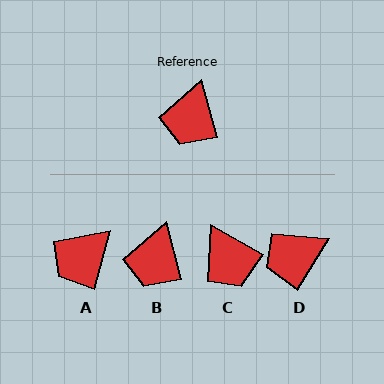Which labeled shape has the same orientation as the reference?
B.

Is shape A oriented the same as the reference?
No, it is off by about 30 degrees.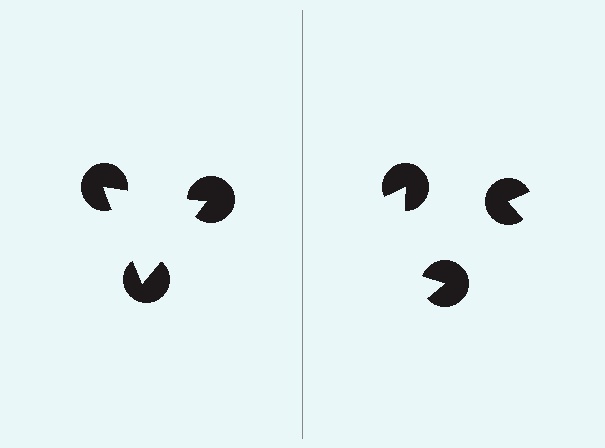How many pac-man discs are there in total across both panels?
6 — 3 on each side.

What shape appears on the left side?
An illusory triangle.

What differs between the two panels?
The pac-man discs are positioned identically on both sides; only the wedge orientations differ. On the left they align to a triangle; on the right they are misaligned.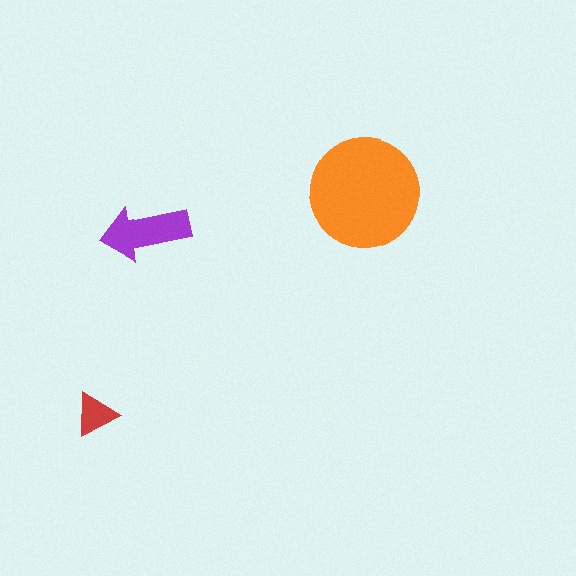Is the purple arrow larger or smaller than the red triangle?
Larger.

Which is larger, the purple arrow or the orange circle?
The orange circle.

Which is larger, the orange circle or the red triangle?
The orange circle.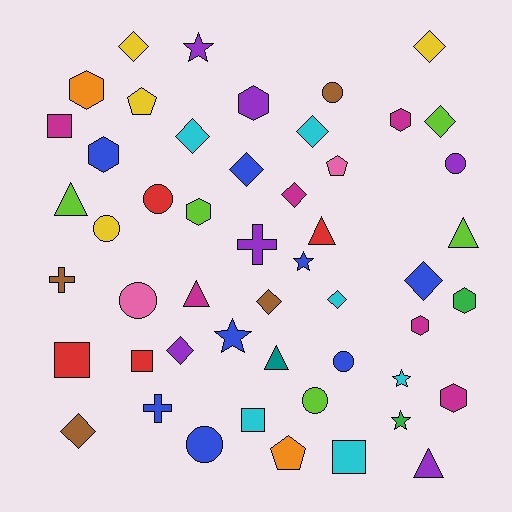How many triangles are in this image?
There are 6 triangles.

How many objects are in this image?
There are 50 objects.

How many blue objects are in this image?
There are 8 blue objects.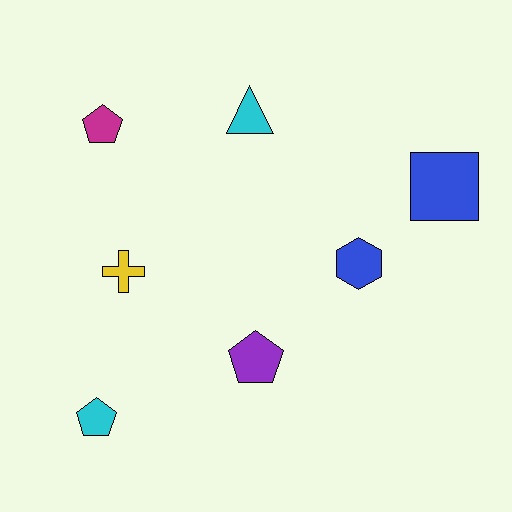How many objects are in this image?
There are 7 objects.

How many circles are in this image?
There are no circles.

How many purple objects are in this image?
There is 1 purple object.